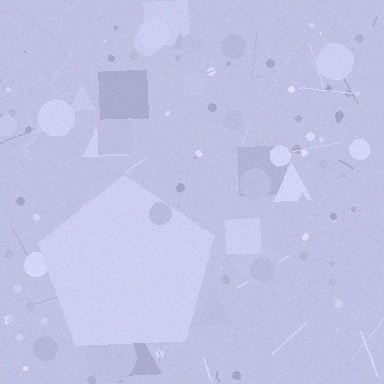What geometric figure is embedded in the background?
A pentagon is embedded in the background.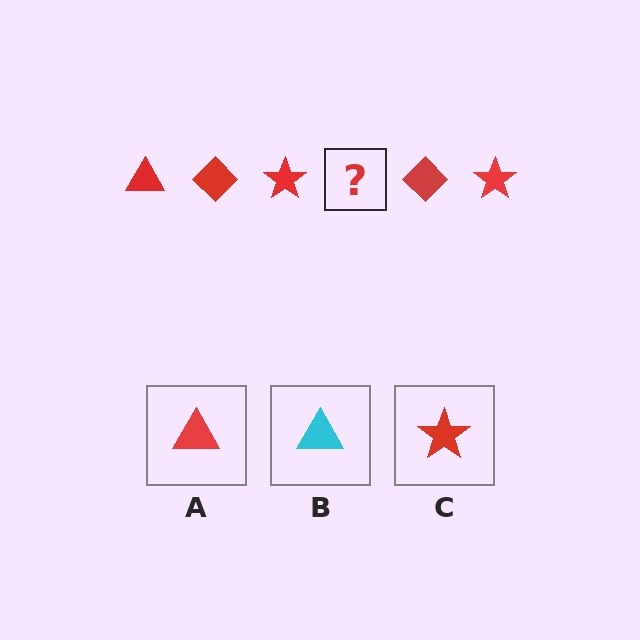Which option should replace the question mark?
Option A.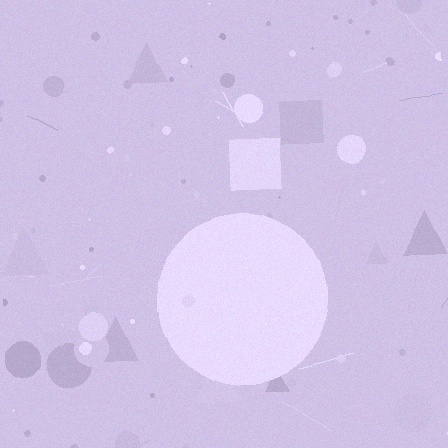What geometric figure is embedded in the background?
A circle is embedded in the background.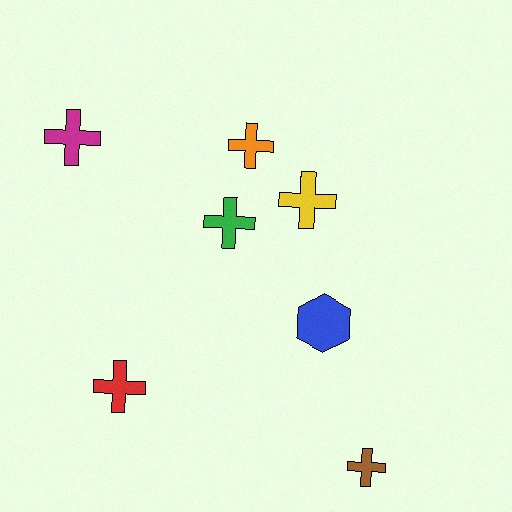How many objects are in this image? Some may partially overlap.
There are 7 objects.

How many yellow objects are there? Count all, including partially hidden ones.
There is 1 yellow object.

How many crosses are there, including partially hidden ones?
There are 6 crosses.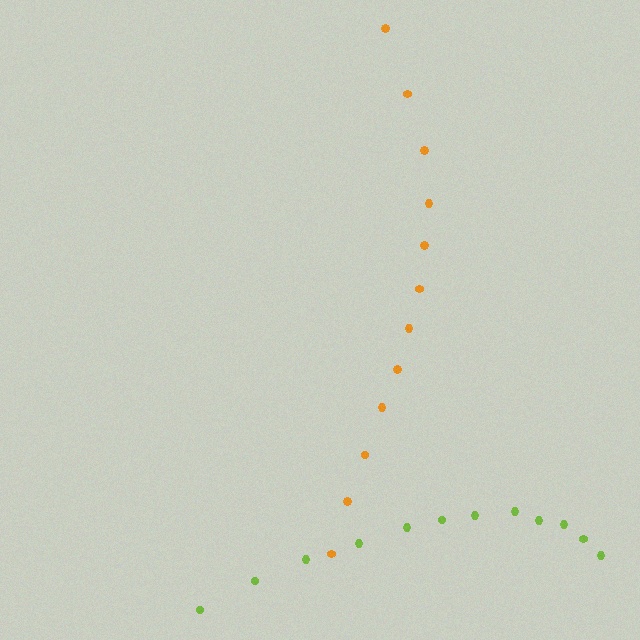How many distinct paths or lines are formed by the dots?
There are 2 distinct paths.